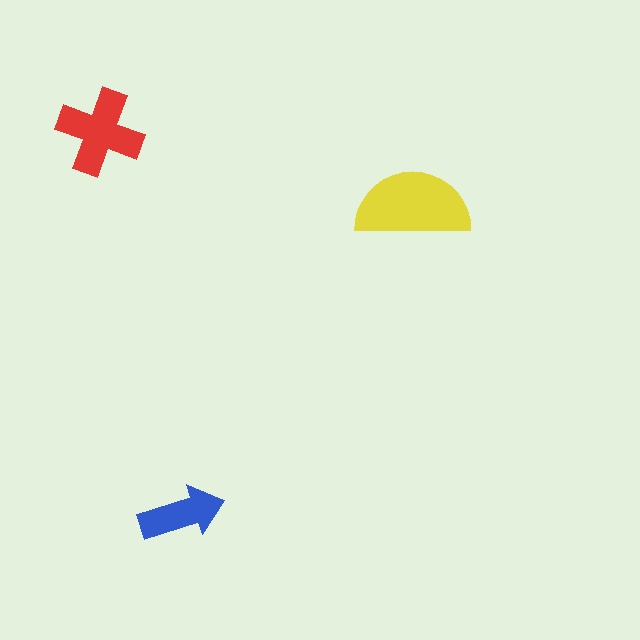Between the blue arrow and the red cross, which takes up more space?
The red cross.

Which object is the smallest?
The blue arrow.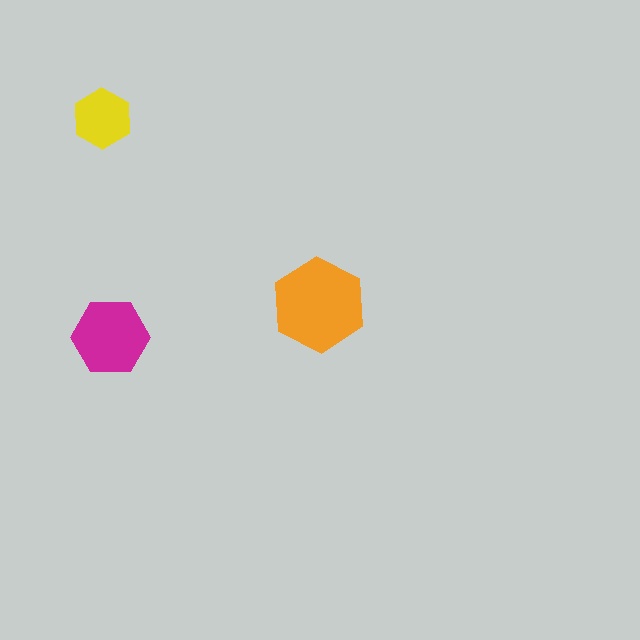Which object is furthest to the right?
The orange hexagon is rightmost.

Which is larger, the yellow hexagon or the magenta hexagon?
The magenta one.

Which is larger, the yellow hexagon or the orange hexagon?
The orange one.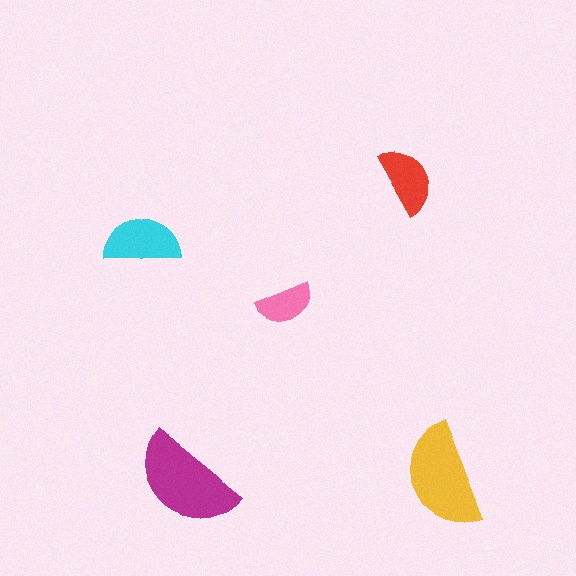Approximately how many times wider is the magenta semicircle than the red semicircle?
About 1.5 times wider.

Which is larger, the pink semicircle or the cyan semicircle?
The cyan one.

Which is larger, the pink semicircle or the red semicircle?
The red one.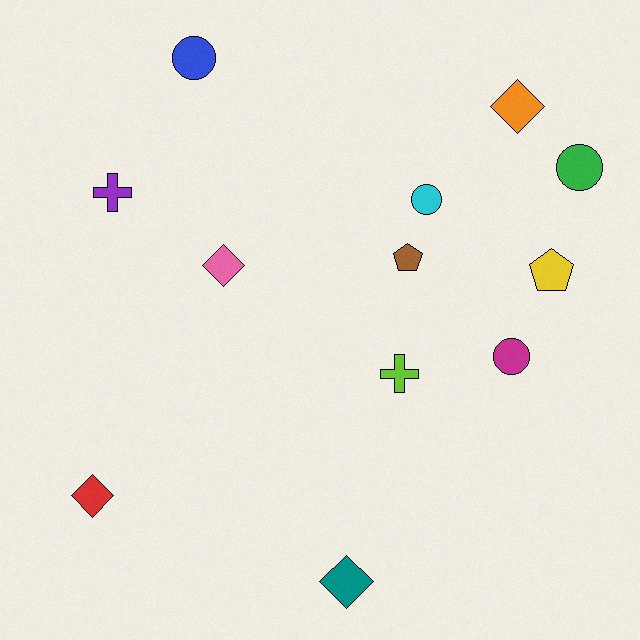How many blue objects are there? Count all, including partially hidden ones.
There is 1 blue object.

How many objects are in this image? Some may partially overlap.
There are 12 objects.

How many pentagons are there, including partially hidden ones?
There are 2 pentagons.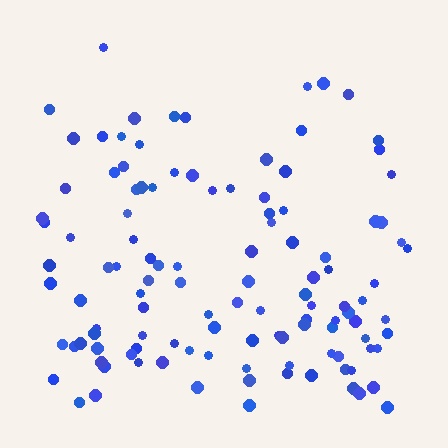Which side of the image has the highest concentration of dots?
The bottom.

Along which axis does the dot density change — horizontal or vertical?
Vertical.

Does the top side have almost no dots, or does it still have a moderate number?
Still a moderate number, just noticeably fewer than the bottom.